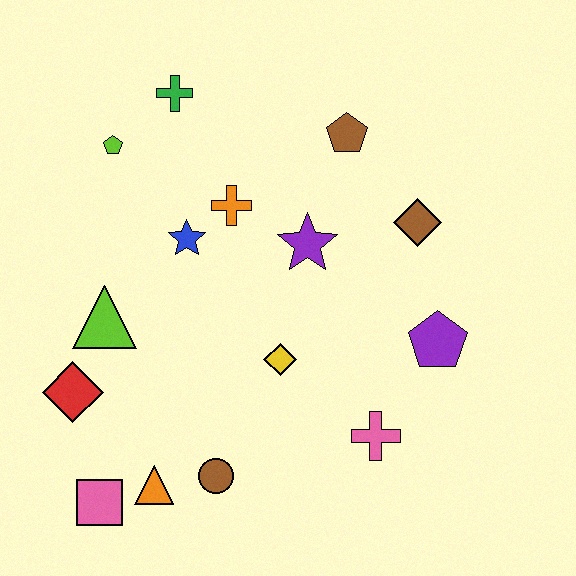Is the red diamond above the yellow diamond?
No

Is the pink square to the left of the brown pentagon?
Yes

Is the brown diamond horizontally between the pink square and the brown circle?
No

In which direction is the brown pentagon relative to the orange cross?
The brown pentagon is to the right of the orange cross.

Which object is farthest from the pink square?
The brown pentagon is farthest from the pink square.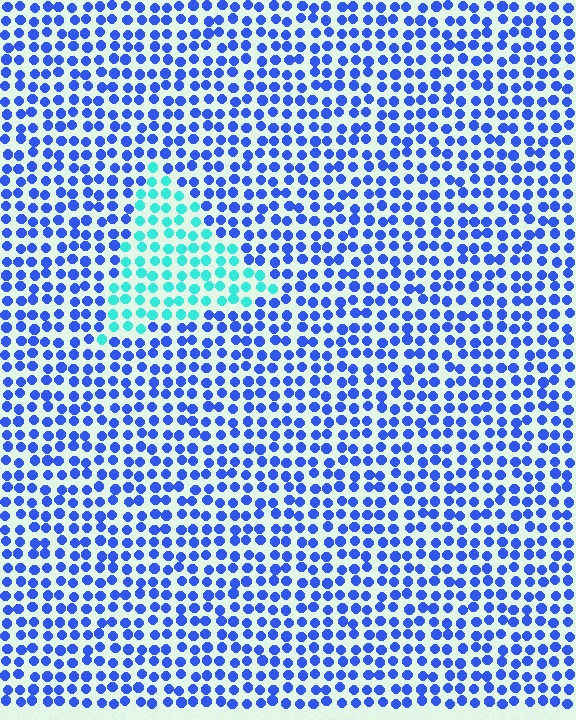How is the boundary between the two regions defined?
The boundary is defined purely by a slight shift in hue (about 54 degrees). Spacing, size, and orientation are identical on both sides.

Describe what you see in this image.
The image is filled with small blue elements in a uniform arrangement. A triangle-shaped region is visible where the elements are tinted to a slightly different hue, forming a subtle color boundary.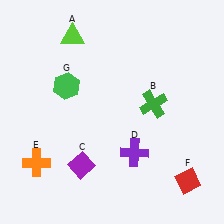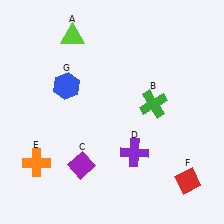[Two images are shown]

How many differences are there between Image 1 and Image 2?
There is 1 difference between the two images.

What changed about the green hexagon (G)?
In Image 1, G is green. In Image 2, it changed to blue.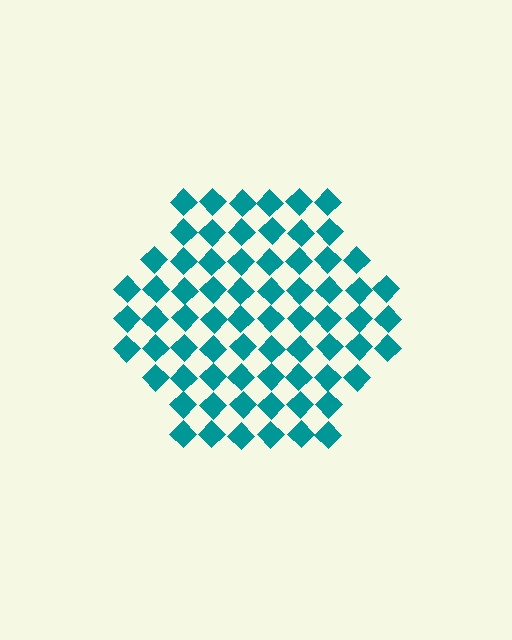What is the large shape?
The large shape is a hexagon.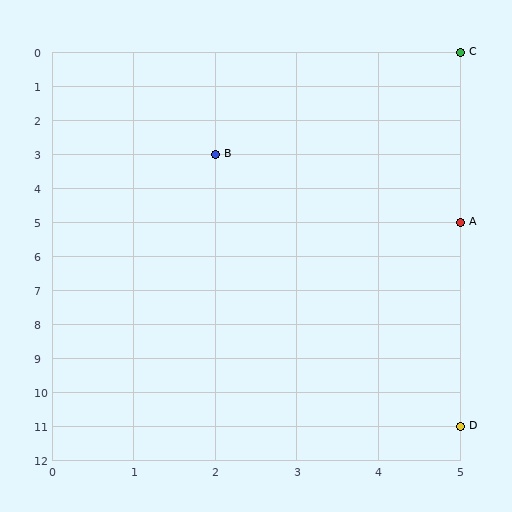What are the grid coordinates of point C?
Point C is at grid coordinates (5, 0).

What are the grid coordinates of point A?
Point A is at grid coordinates (5, 5).